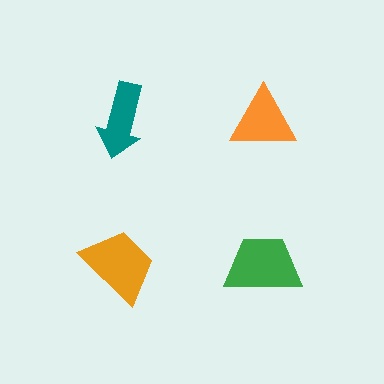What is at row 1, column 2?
An orange triangle.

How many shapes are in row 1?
2 shapes.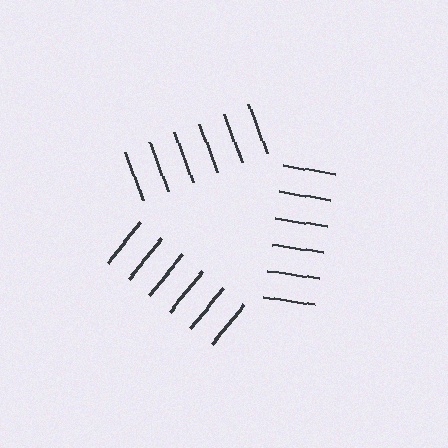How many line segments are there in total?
18 — 6 along each of the 3 edges.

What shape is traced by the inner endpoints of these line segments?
An illusory triangle — the line segments terminate on its edges but no continuous stroke is drawn.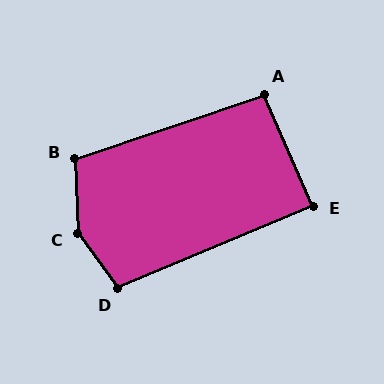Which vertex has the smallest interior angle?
E, at approximately 89 degrees.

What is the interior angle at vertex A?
Approximately 95 degrees (approximately right).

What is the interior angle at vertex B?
Approximately 107 degrees (obtuse).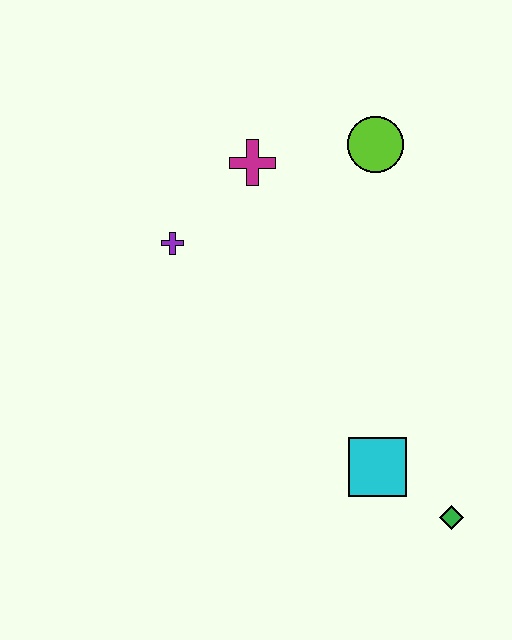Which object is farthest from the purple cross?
The green diamond is farthest from the purple cross.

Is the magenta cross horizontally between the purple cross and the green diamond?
Yes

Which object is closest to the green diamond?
The cyan square is closest to the green diamond.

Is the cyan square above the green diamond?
Yes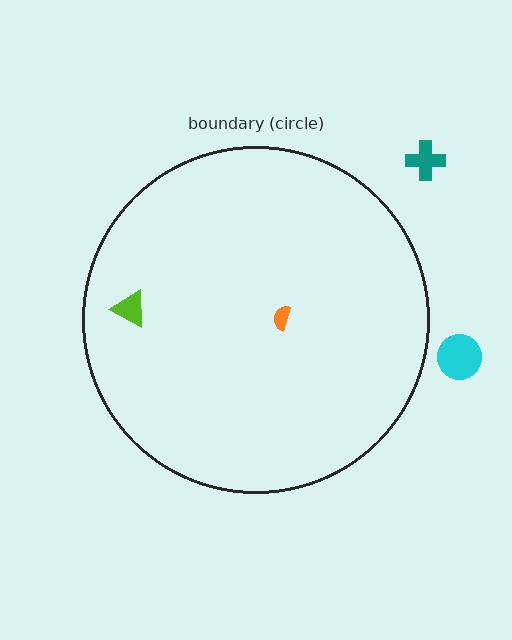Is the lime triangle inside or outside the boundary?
Inside.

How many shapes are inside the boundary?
2 inside, 2 outside.